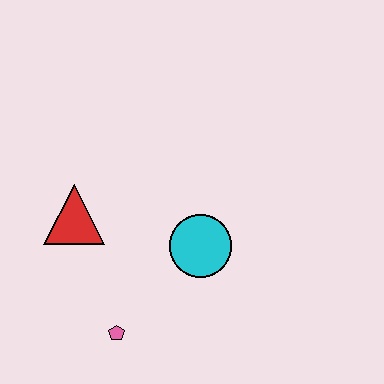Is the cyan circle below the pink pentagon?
No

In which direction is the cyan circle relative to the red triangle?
The cyan circle is to the right of the red triangle.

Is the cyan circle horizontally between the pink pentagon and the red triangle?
No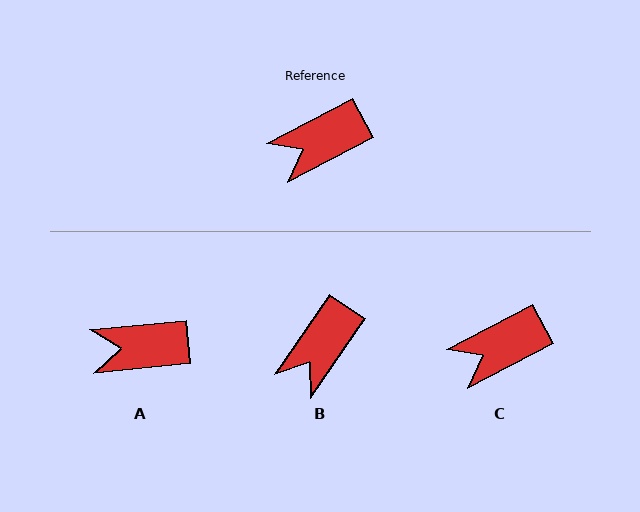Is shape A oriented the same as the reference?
No, it is off by about 22 degrees.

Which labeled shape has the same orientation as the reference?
C.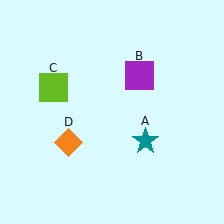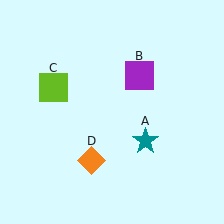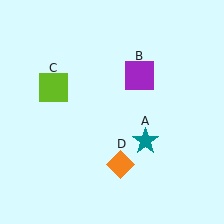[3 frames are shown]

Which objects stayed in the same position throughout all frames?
Teal star (object A) and purple square (object B) and lime square (object C) remained stationary.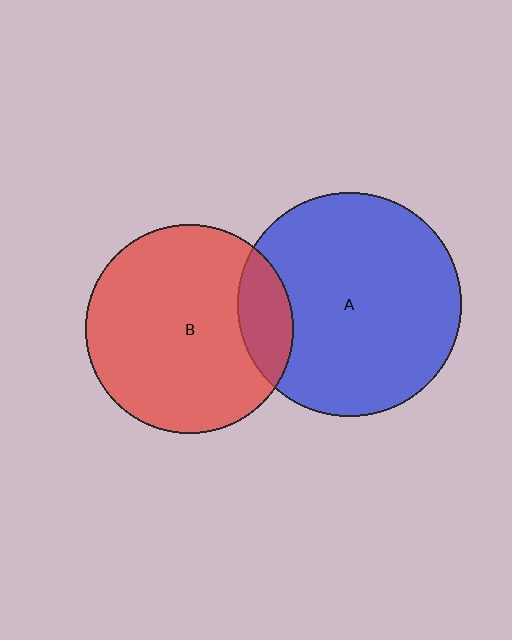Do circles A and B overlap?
Yes.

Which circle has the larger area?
Circle A (blue).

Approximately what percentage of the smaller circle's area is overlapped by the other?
Approximately 15%.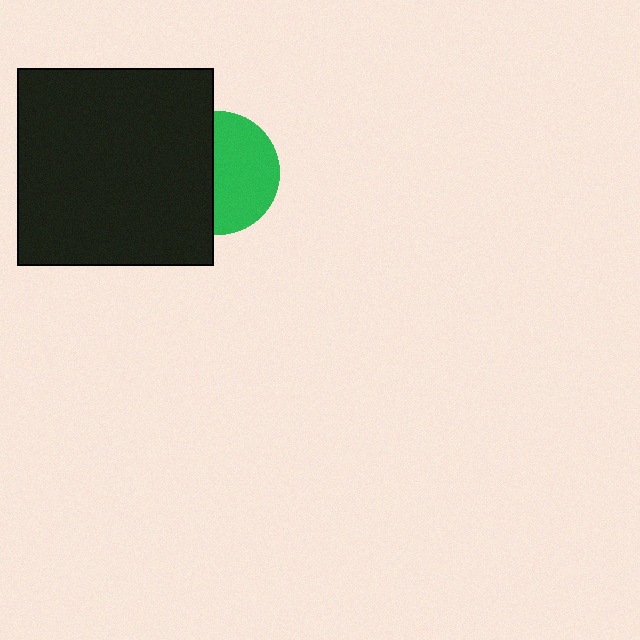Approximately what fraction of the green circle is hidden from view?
Roughly 45% of the green circle is hidden behind the black square.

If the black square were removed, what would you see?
You would see the complete green circle.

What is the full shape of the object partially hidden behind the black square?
The partially hidden object is a green circle.